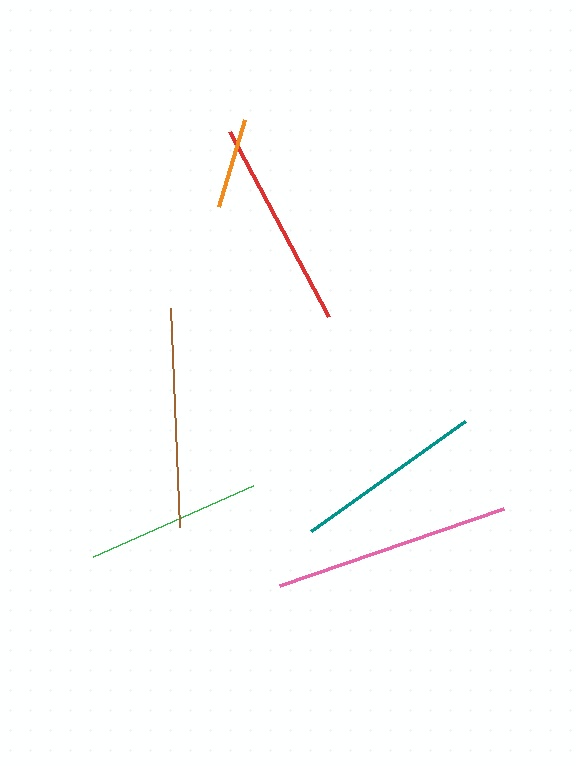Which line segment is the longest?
The pink line is the longest at approximately 236 pixels.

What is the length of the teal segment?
The teal segment is approximately 189 pixels long.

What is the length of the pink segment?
The pink segment is approximately 236 pixels long.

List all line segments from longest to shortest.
From longest to shortest: pink, brown, red, teal, green, orange.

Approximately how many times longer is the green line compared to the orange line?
The green line is approximately 1.9 times the length of the orange line.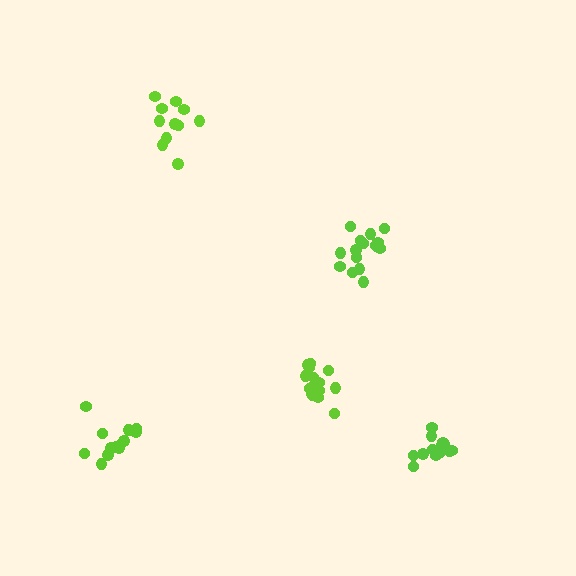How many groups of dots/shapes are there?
There are 5 groups.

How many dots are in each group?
Group 1: 13 dots, Group 2: 15 dots, Group 3: 16 dots, Group 4: 13 dots, Group 5: 11 dots (68 total).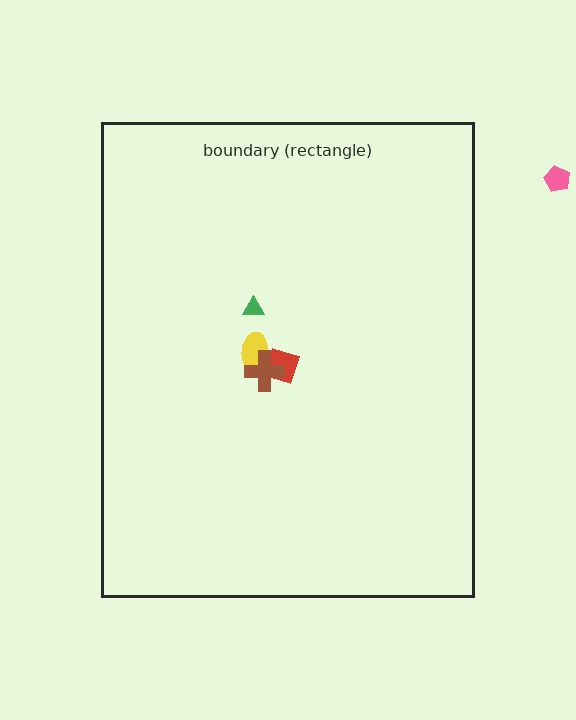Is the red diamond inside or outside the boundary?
Inside.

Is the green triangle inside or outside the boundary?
Inside.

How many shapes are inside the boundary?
4 inside, 1 outside.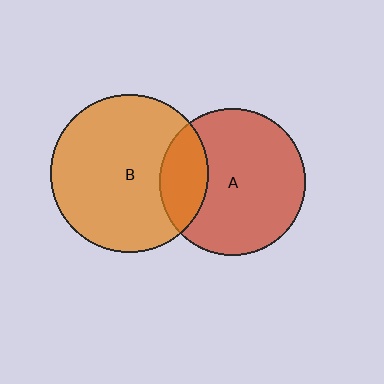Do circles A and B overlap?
Yes.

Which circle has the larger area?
Circle B (orange).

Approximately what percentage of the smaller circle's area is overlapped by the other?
Approximately 25%.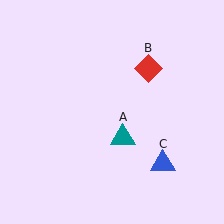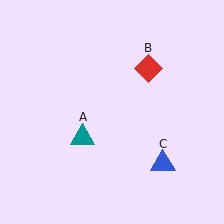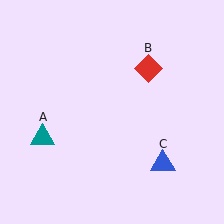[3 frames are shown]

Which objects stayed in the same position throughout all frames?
Red diamond (object B) and blue triangle (object C) remained stationary.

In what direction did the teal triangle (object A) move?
The teal triangle (object A) moved left.